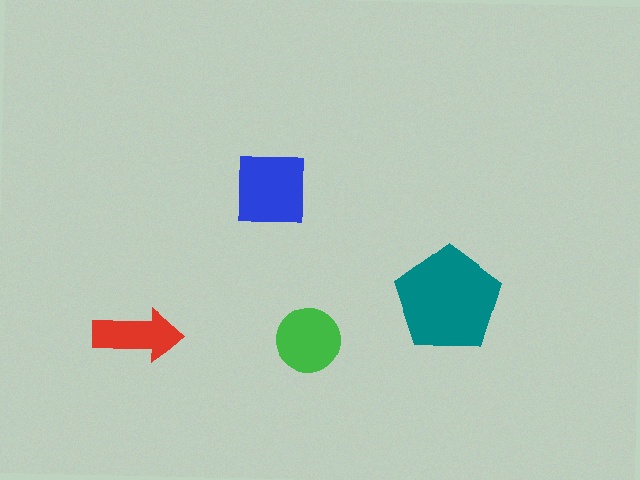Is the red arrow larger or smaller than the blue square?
Smaller.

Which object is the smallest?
The red arrow.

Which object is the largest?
The teal pentagon.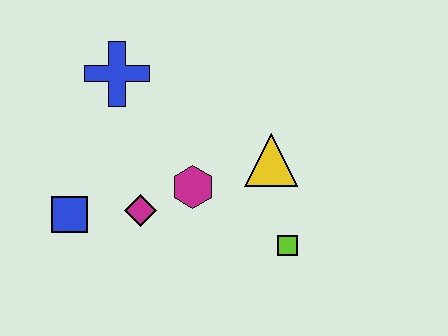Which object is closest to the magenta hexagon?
The magenta diamond is closest to the magenta hexagon.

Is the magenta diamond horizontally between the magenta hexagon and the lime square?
No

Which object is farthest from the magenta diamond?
The lime square is farthest from the magenta diamond.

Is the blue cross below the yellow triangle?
No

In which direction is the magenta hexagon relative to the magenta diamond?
The magenta hexagon is to the right of the magenta diamond.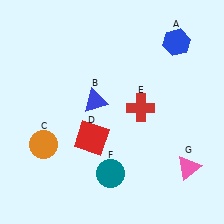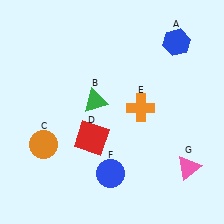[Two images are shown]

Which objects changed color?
B changed from blue to green. E changed from red to orange. F changed from teal to blue.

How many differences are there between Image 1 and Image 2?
There are 3 differences between the two images.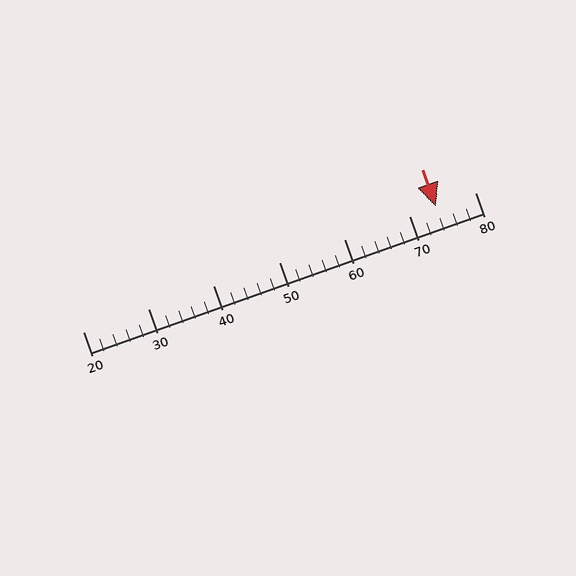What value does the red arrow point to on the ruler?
The red arrow points to approximately 74.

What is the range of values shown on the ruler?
The ruler shows values from 20 to 80.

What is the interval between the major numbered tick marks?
The major tick marks are spaced 10 units apart.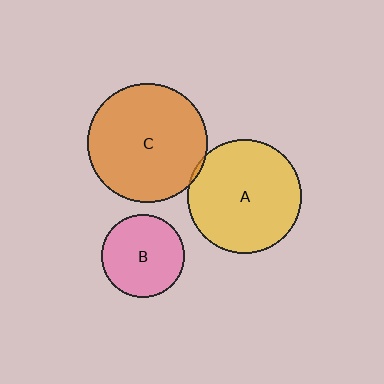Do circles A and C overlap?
Yes.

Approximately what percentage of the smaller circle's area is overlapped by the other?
Approximately 5%.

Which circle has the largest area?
Circle C (orange).